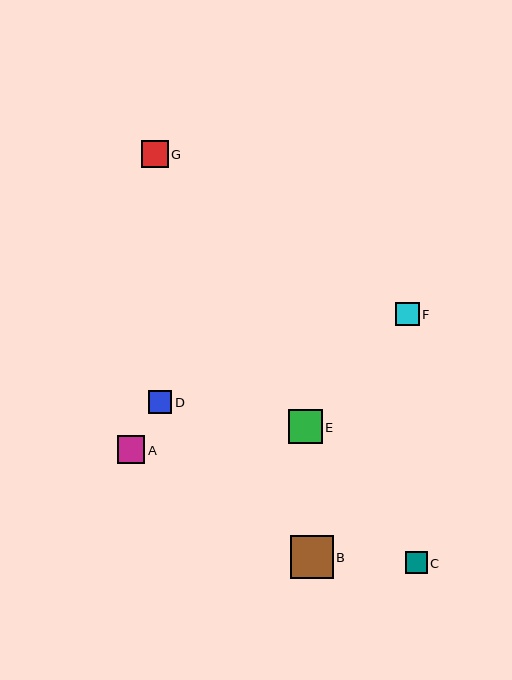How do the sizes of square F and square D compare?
Square F and square D are approximately the same size.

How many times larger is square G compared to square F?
Square G is approximately 1.1 times the size of square F.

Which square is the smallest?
Square C is the smallest with a size of approximately 22 pixels.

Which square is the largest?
Square B is the largest with a size of approximately 43 pixels.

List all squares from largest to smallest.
From largest to smallest: B, E, A, G, F, D, C.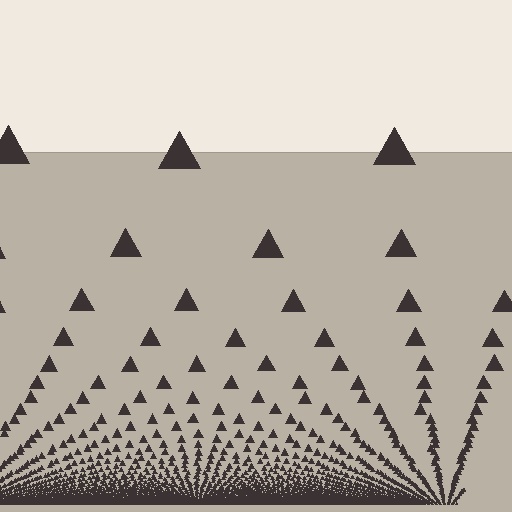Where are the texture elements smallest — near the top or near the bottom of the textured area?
Near the bottom.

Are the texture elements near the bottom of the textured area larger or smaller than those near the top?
Smaller. The gradient is inverted — elements near the bottom are smaller and denser.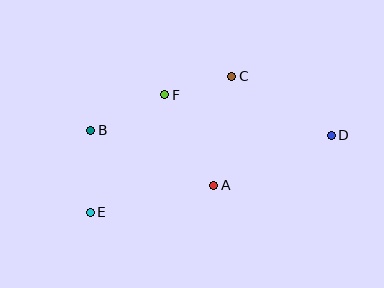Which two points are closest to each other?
Points C and F are closest to each other.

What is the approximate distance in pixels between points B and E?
The distance between B and E is approximately 82 pixels.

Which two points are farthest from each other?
Points D and E are farthest from each other.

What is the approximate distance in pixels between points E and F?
The distance between E and F is approximately 139 pixels.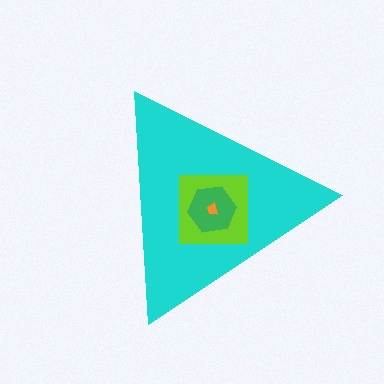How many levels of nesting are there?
4.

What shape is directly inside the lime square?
The green hexagon.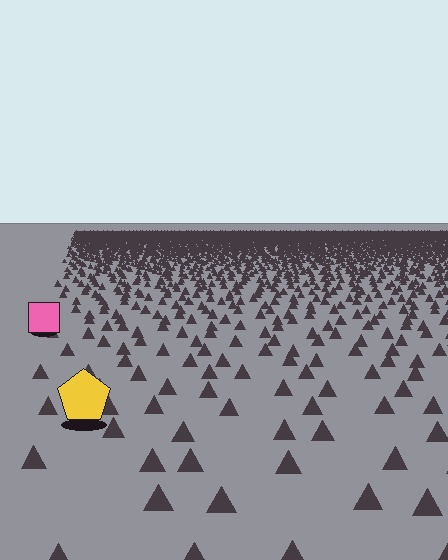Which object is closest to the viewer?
The yellow pentagon is closest. The texture marks near it are larger and more spread out.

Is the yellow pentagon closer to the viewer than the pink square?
Yes. The yellow pentagon is closer — you can tell from the texture gradient: the ground texture is coarser near it.